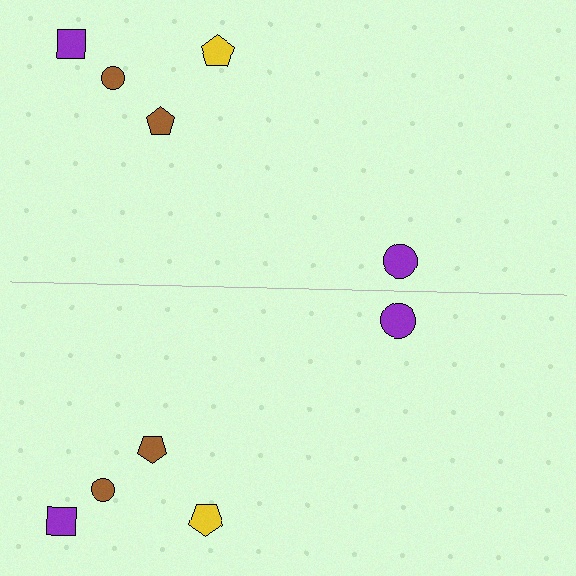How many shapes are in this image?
There are 10 shapes in this image.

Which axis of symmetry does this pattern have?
The pattern has a horizontal axis of symmetry running through the center of the image.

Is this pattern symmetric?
Yes, this pattern has bilateral (reflection) symmetry.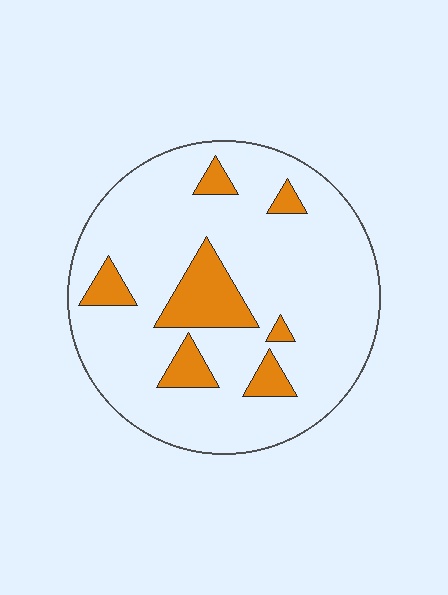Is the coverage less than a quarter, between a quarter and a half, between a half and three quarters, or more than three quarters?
Less than a quarter.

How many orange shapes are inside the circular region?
7.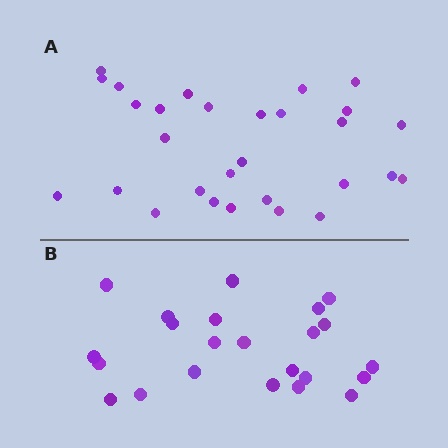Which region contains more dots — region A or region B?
Region A (the top region) has more dots.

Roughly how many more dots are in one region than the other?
Region A has about 6 more dots than region B.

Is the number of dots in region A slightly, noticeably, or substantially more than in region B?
Region A has noticeably more, but not dramatically so. The ratio is roughly 1.3 to 1.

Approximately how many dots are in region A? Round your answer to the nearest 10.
About 30 dots. (The exact count is 29, which rounds to 30.)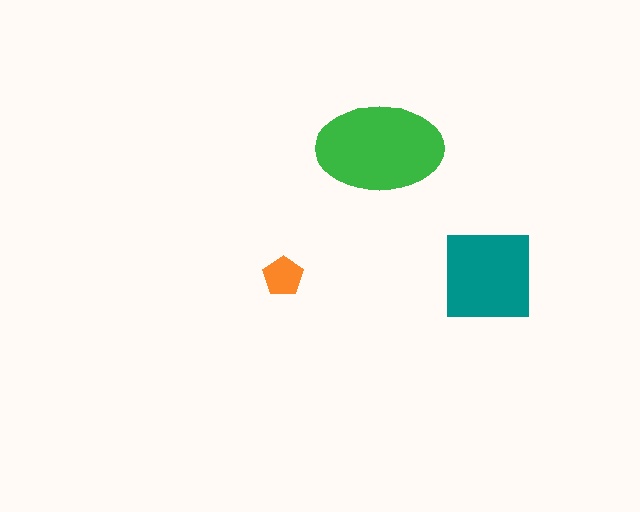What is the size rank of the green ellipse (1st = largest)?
1st.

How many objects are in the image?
There are 3 objects in the image.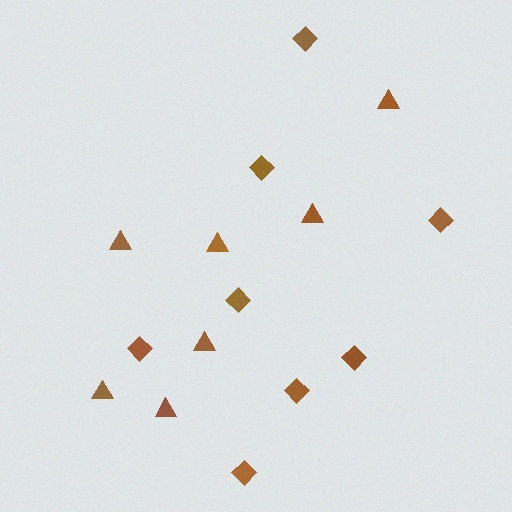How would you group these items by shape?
There are 2 groups: one group of diamonds (8) and one group of triangles (7).